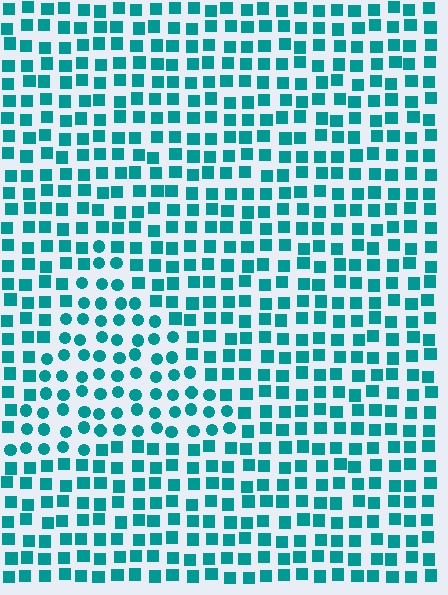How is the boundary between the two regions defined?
The boundary is defined by a change in element shape: circles inside vs. squares outside. All elements share the same color and spacing.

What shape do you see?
I see a triangle.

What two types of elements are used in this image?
The image uses circles inside the triangle region and squares outside it.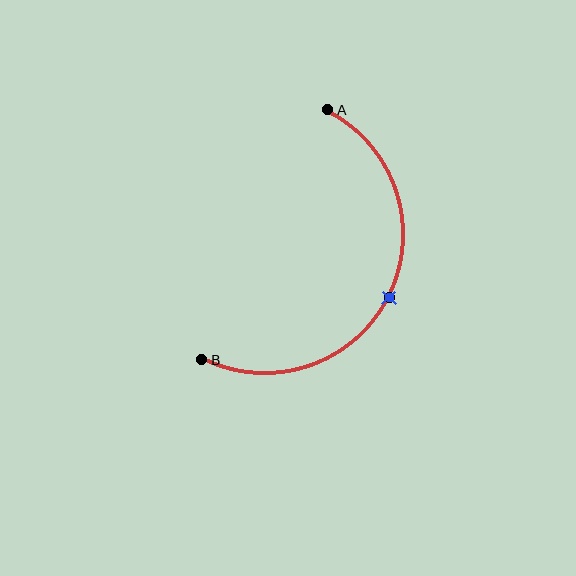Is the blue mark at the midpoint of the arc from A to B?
Yes. The blue mark lies on the arc at equal arc-length from both A and B — it is the arc midpoint.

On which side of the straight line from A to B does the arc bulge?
The arc bulges to the right of the straight line connecting A and B.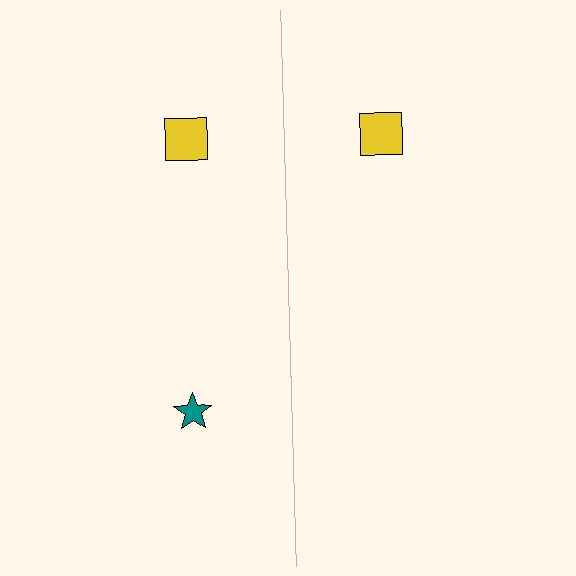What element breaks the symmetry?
A teal star is missing from the right side.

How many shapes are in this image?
There are 3 shapes in this image.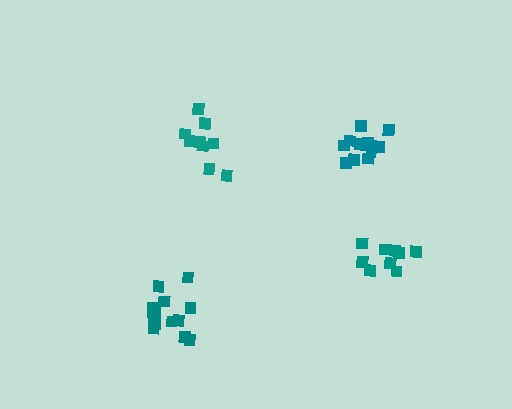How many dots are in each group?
Group 1: 13 dots, Group 2: 15 dots, Group 3: 9 dots, Group 4: 9 dots (46 total).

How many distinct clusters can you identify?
There are 4 distinct clusters.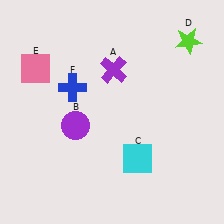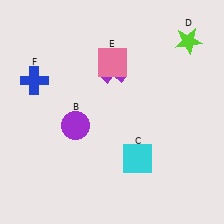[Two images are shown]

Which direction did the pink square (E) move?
The pink square (E) moved right.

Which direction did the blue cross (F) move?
The blue cross (F) moved left.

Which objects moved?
The objects that moved are: the pink square (E), the blue cross (F).